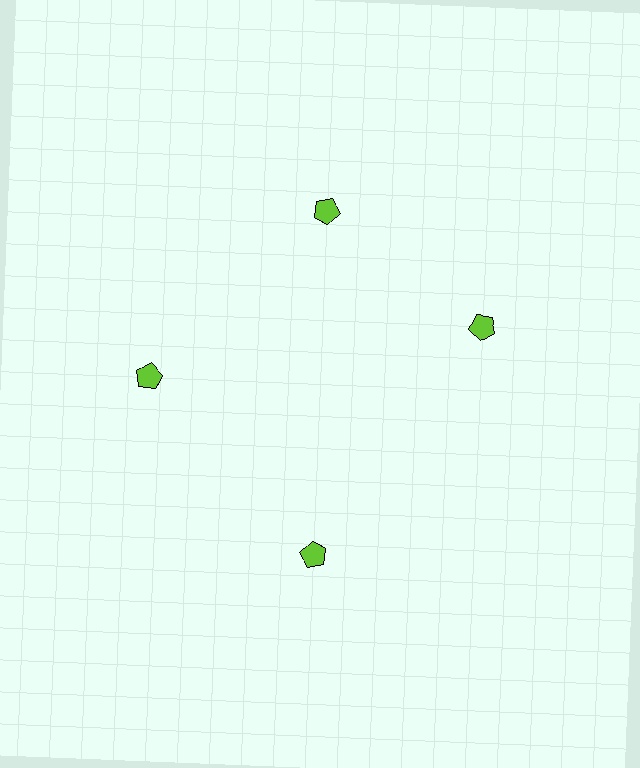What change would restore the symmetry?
The symmetry would be restored by rotating it back into even spacing with its neighbors so that all 4 pentagons sit at equal angles and equal distance from the center.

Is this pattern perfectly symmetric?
No. The 4 lime pentagons are arranged in a ring, but one element near the 3 o'clock position is rotated out of alignment along the ring, breaking the 4-fold rotational symmetry.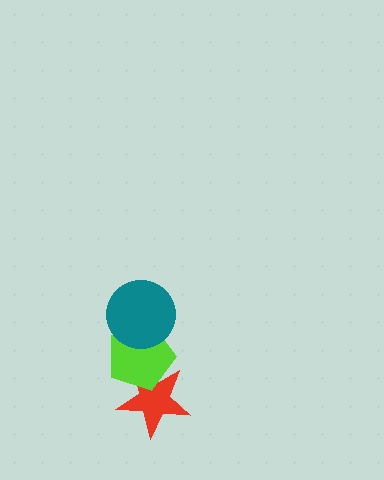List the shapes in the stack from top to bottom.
From top to bottom: the teal circle, the lime pentagon, the red star.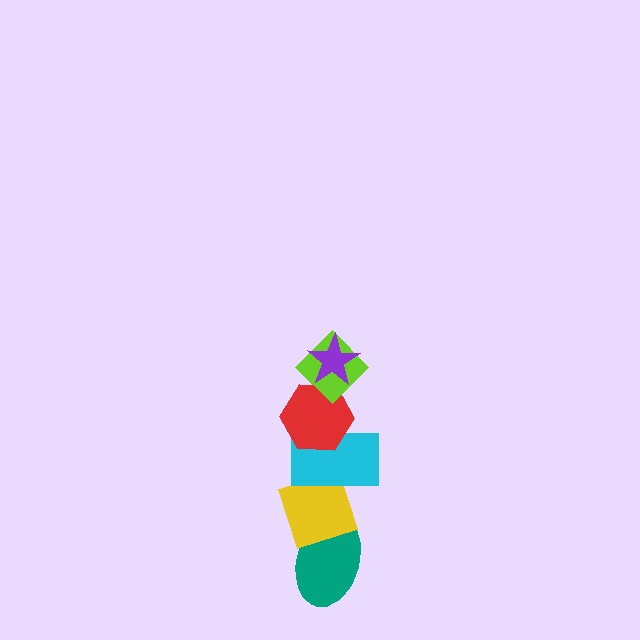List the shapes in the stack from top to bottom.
From top to bottom: the purple star, the lime diamond, the red hexagon, the cyan rectangle, the yellow diamond, the teal ellipse.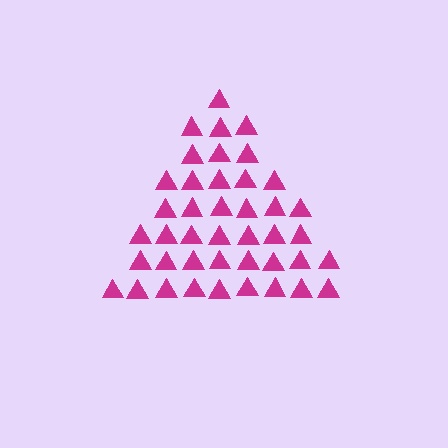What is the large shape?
The large shape is a triangle.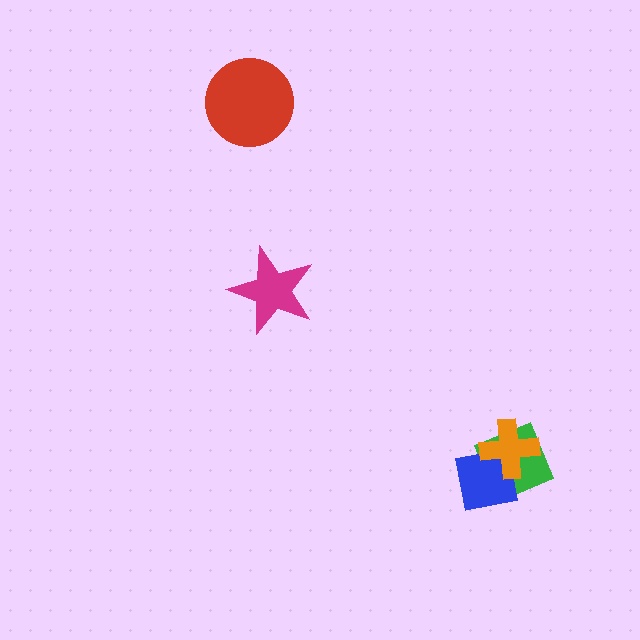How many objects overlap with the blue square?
2 objects overlap with the blue square.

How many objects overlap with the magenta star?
0 objects overlap with the magenta star.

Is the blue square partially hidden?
Yes, it is partially covered by another shape.